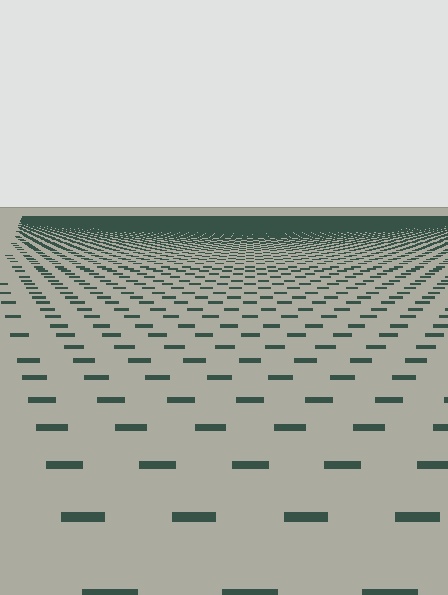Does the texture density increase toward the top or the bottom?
Density increases toward the top.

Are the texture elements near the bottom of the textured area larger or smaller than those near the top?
Larger. Near the bottom, elements are closer to the viewer and appear at a bigger on-screen size.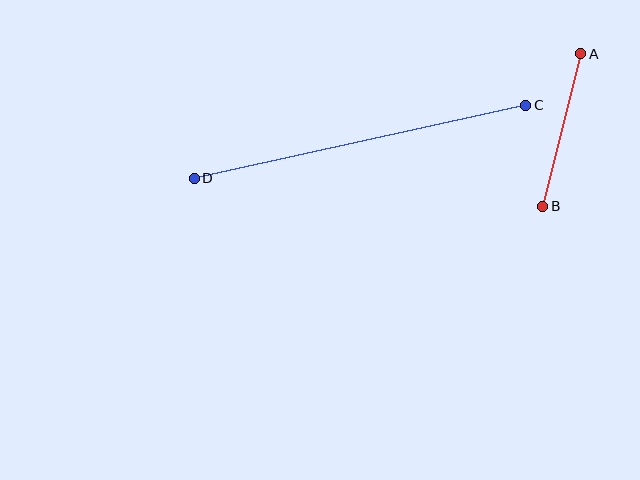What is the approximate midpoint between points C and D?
The midpoint is at approximately (360, 142) pixels.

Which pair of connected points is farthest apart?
Points C and D are farthest apart.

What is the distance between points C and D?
The distance is approximately 340 pixels.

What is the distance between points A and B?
The distance is approximately 157 pixels.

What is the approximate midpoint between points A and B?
The midpoint is at approximately (562, 130) pixels.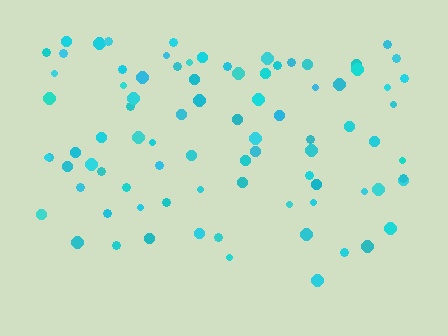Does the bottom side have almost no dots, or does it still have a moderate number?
Still a moderate number, just noticeably fewer than the top.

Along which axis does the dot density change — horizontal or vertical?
Vertical.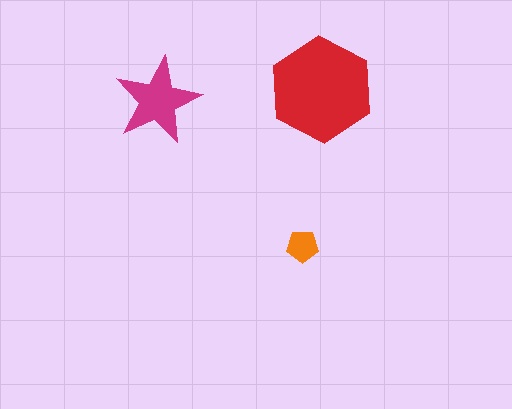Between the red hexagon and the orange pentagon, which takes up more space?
The red hexagon.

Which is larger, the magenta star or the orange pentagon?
The magenta star.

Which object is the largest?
The red hexagon.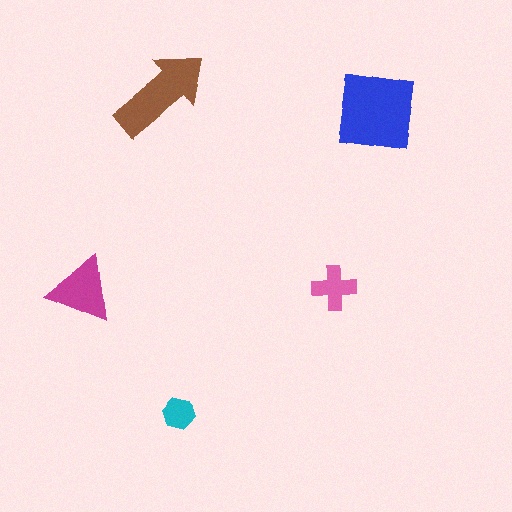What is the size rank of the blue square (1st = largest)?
1st.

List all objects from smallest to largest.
The cyan hexagon, the pink cross, the magenta triangle, the brown arrow, the blue square.